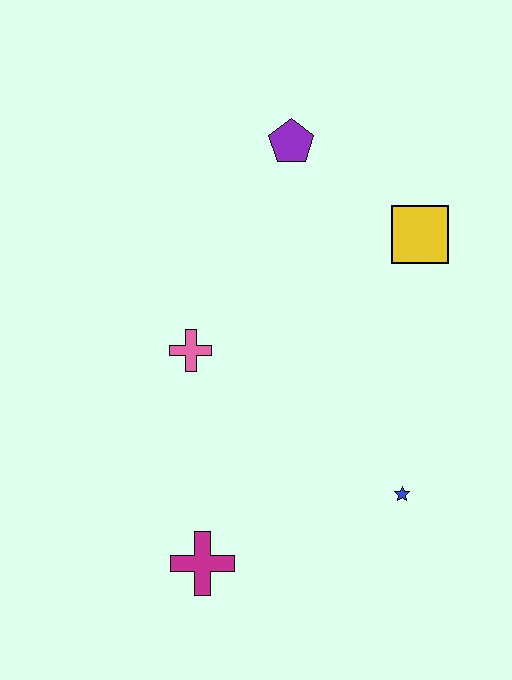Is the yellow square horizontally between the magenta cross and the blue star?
No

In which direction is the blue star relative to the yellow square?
The blue star is below the yellow square.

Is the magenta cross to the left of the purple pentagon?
Yes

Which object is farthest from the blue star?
The purple pentagon is farthest from the blue star.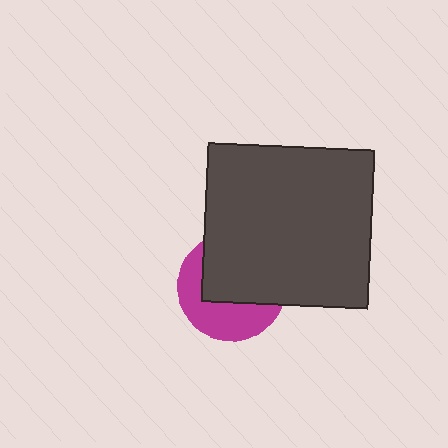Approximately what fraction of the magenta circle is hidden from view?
Roughly 58% of the magenta circle is hidden behind the dark gray rectangle.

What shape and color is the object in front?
The object in front is a dark gray rectangle.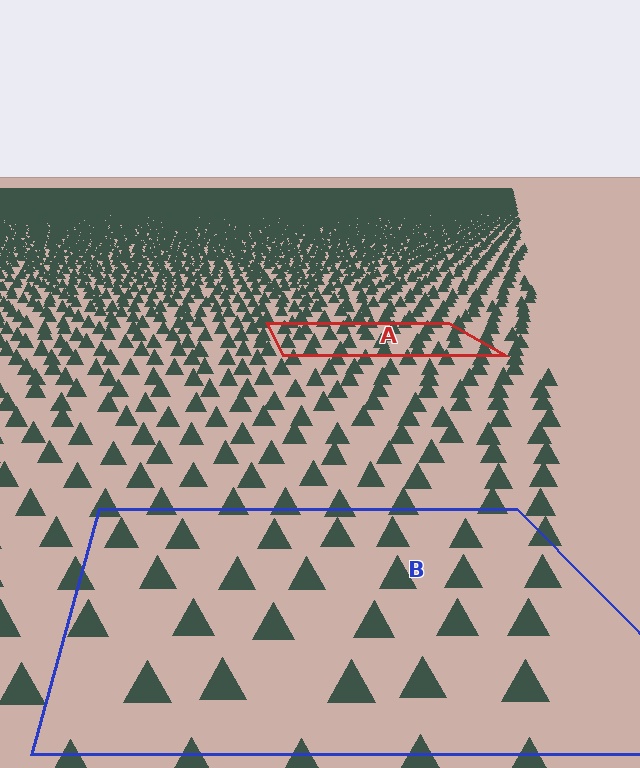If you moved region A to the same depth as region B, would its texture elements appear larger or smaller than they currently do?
They would appear larger. At a closer depth, the same texture elements are projected at a bigger on-screen size.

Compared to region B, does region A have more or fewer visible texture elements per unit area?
Region A has more texture elements per unit area — they are packed more densely because it is farther away.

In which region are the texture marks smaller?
The texture marks are smaller in region A, because it is farther away.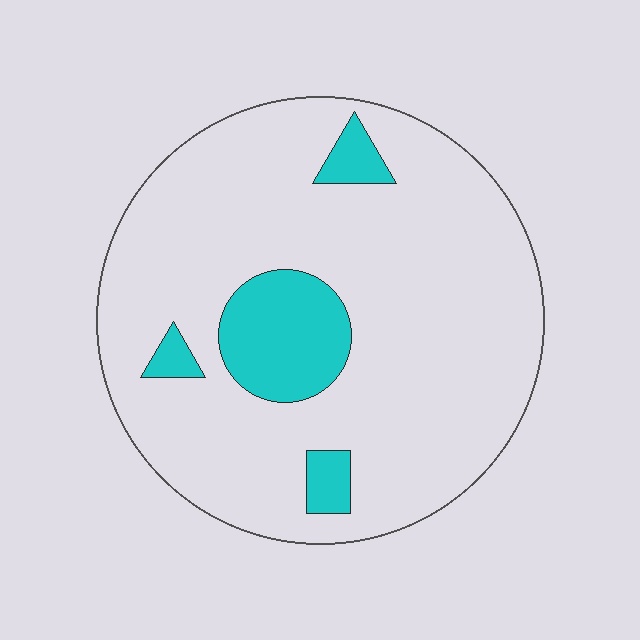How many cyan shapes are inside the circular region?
4.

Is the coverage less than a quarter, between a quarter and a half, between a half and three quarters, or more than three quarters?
Less than a quarter.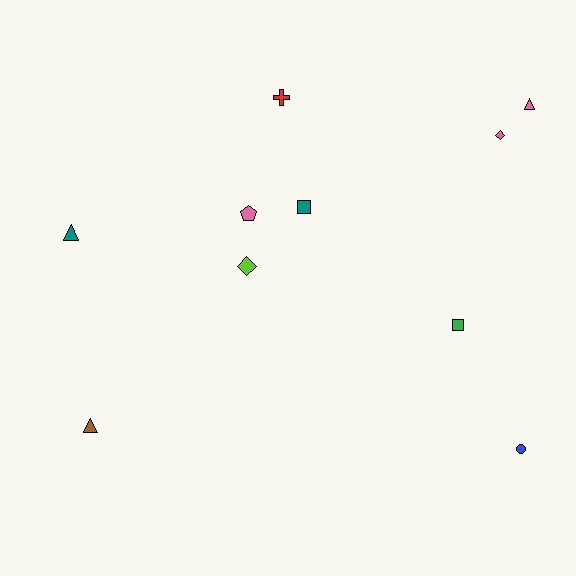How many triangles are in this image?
There are 3 triangles.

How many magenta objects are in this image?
There are no magenta objects.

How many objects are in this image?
There are 10 objects.